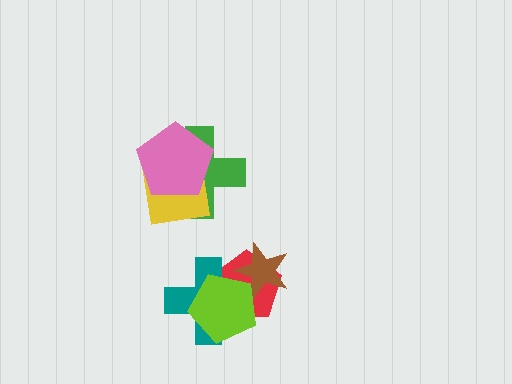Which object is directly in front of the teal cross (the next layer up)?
The brown star is directly in front of the teal cross.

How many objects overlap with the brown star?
3 objects overlap with the brown star.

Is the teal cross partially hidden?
Yes, it is partially covered by another shape.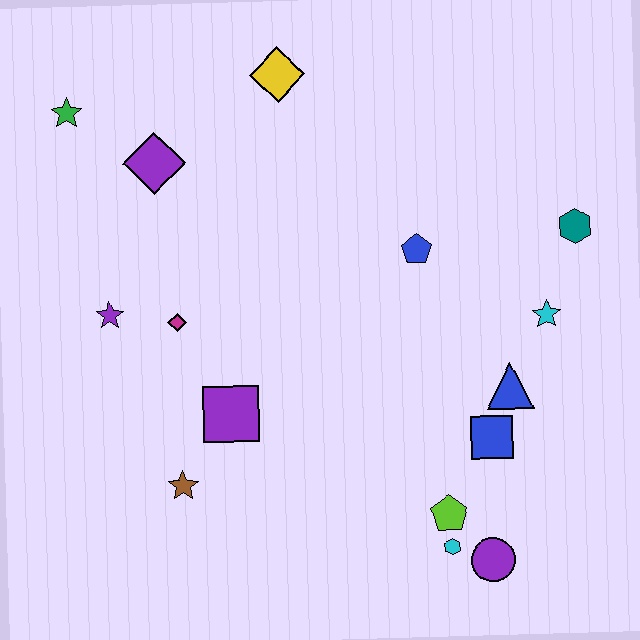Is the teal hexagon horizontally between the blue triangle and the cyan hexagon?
No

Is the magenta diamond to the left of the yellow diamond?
Yes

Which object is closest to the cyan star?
The blue triangle is closest to the cyan star.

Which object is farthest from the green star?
The purple circle is farthest from the green star.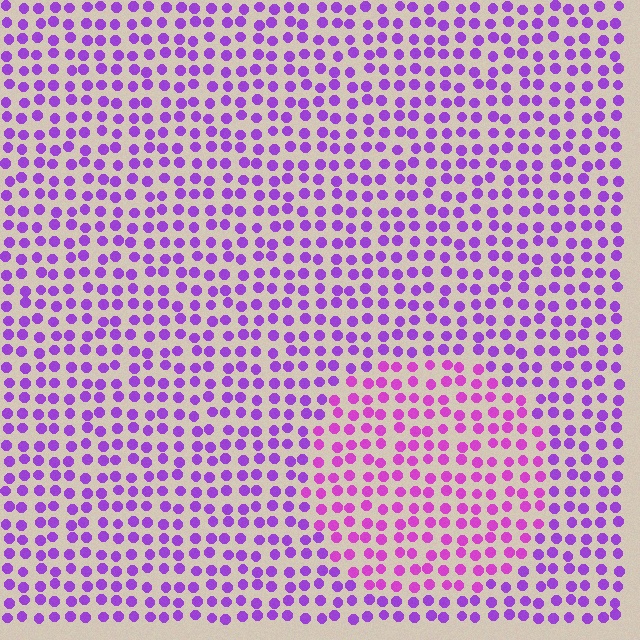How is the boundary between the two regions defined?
The boundary is defined purely by a slight shift in hue (about 27 degrees). Spacing, size, and orientation are identical on both sides.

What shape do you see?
I see a circle.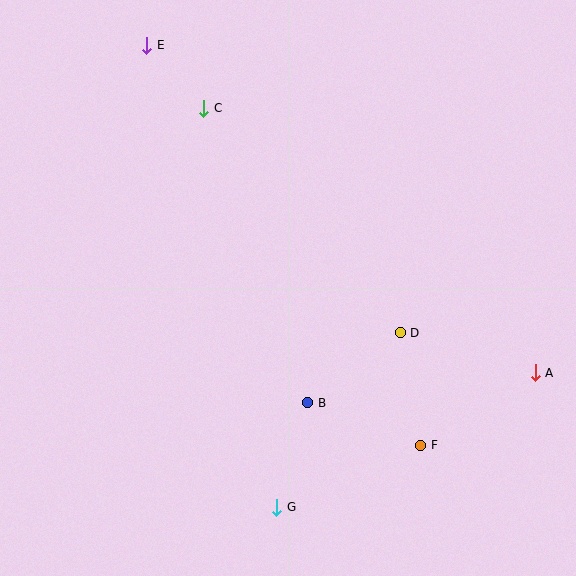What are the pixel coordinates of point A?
Point A is at (535, 373).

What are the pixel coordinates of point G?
Point G is at (277, 507).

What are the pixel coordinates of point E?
Point E is at (147, 45).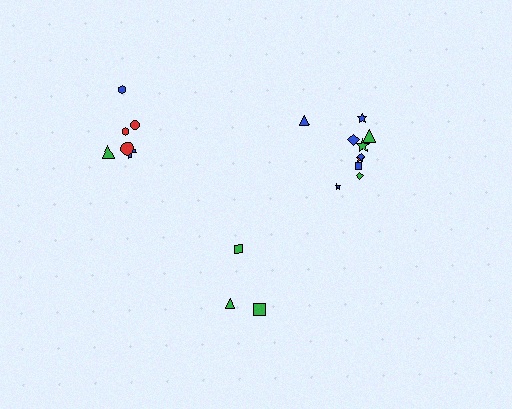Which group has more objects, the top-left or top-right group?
The top-right group.